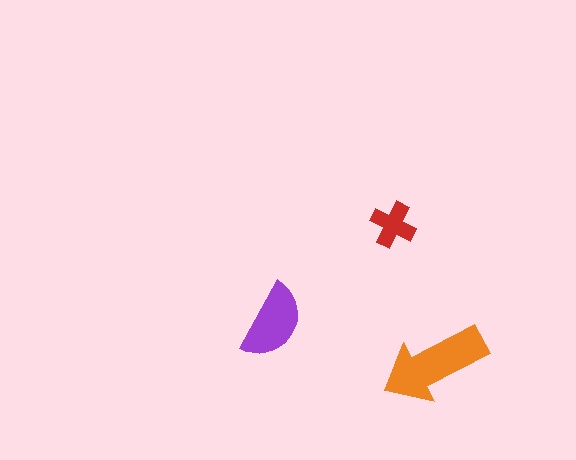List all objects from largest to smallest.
The orange arrow, the purple semicircle, the red cross.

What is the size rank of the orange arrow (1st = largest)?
1st.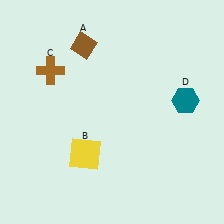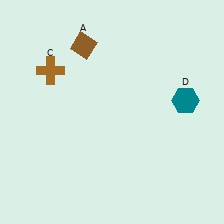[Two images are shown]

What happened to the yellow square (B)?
The yellow square (B) was removed in Image 2. It was in the bottom-left area of Image 1.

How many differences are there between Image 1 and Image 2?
There is 1 difference between the two images.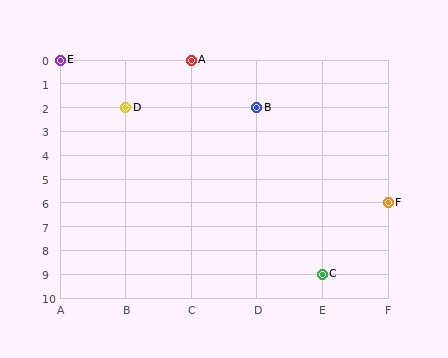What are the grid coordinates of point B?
Point B is at grid coordinates (D, 2).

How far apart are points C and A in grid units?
Points C and A are 2 columns and 9 rows apart (about 9.2 grid units diagonally).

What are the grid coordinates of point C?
Point C is at grid coordinates (E, 9).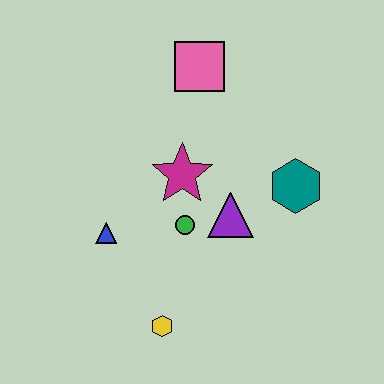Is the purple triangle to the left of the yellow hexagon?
No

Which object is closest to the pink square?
The magenta star is closest to the pink square.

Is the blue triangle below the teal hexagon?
Yes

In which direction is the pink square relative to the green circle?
The pink square is above the green circle.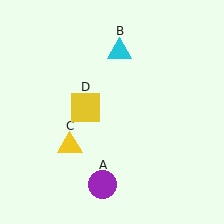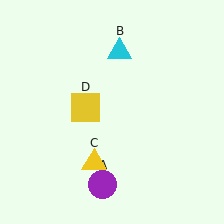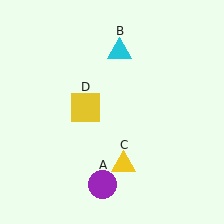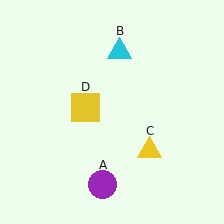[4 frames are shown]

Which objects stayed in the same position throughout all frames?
Purple circle (object A) and cyan triangle (object B) and yellow square (object D) remained stationary.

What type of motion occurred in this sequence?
The yellow triangle (object C) rotated counterclockwise around the center of the scene.